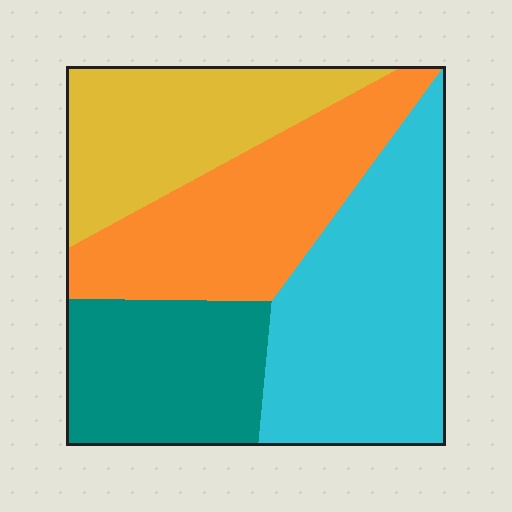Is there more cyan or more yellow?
Cyan.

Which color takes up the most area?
Cyan, at roughly 35%.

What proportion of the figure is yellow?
Yellow covers 21% of the figure.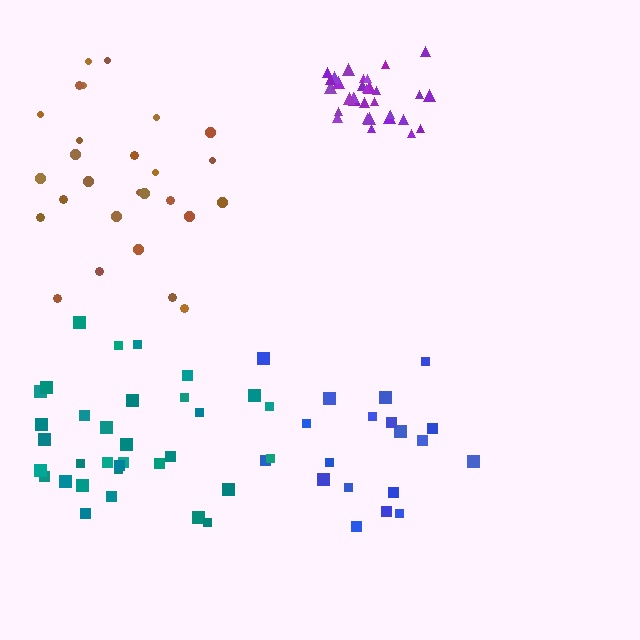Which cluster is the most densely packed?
Purple.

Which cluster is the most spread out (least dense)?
Brown.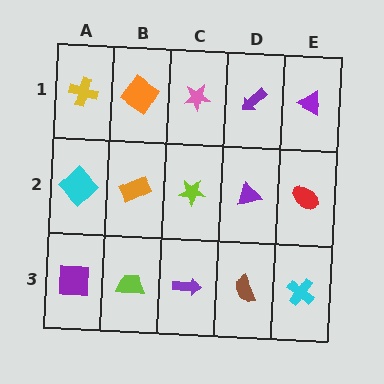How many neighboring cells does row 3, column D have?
3.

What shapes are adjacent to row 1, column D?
A purple triangle (row 2, column D), a pink star (row 1, column C), a purple triangle (row 1, column E).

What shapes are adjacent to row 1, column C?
A lime star (row 2, column C), an orange diamond (row 1, column B), a purple arrow (row 1, column D).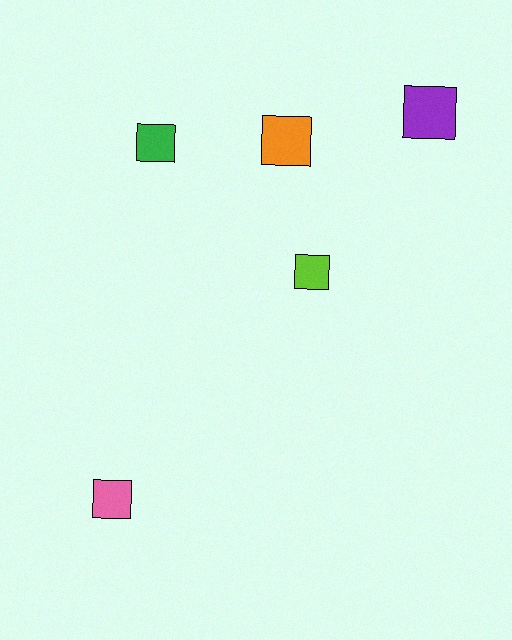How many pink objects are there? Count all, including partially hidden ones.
There is 1 pink object.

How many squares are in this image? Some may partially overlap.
There are 5 squares.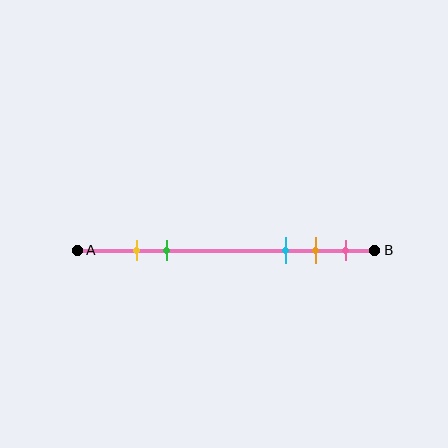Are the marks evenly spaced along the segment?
No, the marks are not evenly spaced.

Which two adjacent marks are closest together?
The yellow and green marks are the closest adjacent pair.